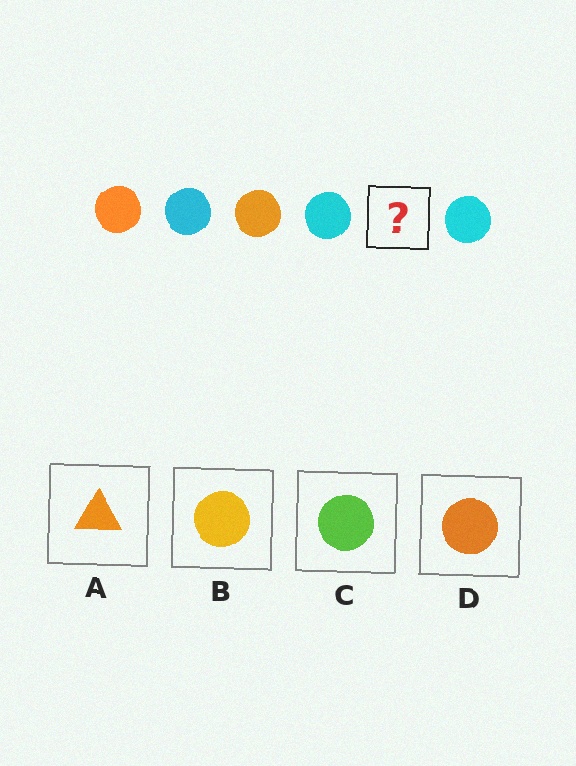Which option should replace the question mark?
Option D.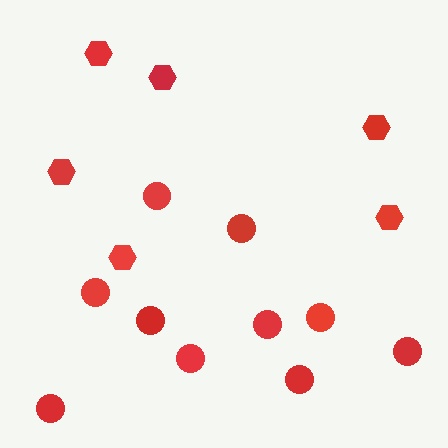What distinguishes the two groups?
There are 2 groups: one group of circles (10) and one group of hexagons (6).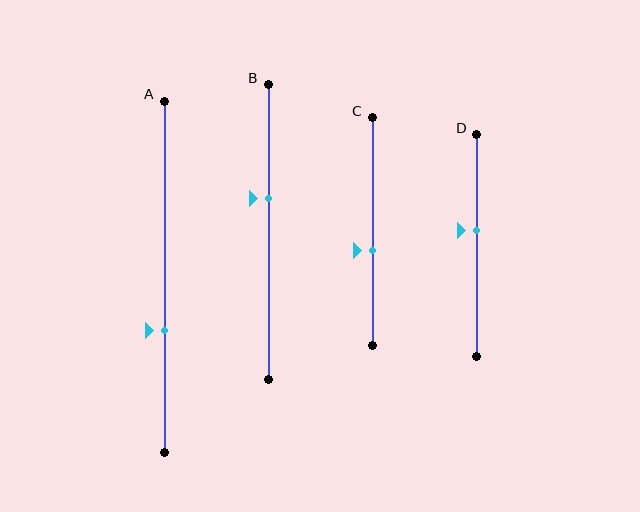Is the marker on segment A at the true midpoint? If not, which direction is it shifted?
No, the marker on segment A is shifted downward by about 15% of the segment length.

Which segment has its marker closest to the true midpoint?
Segment D has its marker closest to the true midpoint.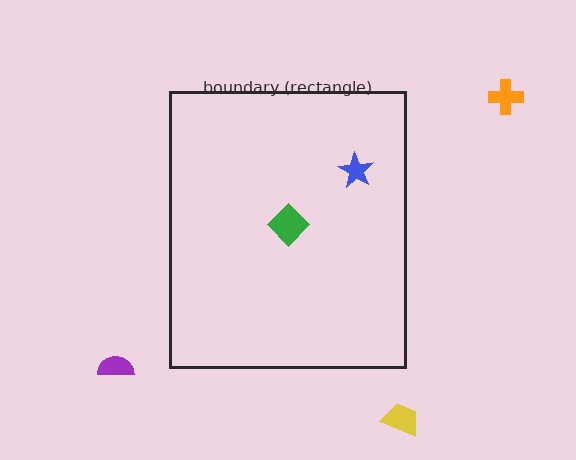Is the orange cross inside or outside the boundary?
Outside.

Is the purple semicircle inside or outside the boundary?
Outside.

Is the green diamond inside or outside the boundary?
Inside.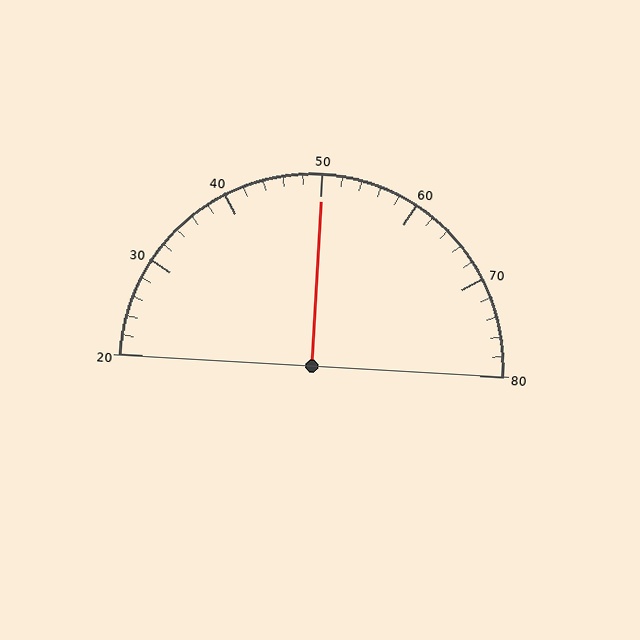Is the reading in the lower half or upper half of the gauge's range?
The reading is in the upper half of the range (20 to 80).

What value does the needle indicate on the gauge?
The needle indicates approximately 50.